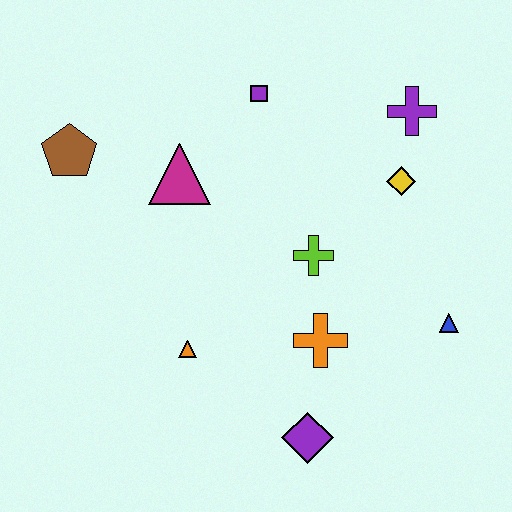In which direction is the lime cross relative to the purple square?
The lime cross is below the purple square.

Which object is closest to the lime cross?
The orange cross is closest to the lime cross.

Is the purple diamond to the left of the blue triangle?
Yes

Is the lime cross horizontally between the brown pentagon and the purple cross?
Yes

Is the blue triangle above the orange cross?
Yes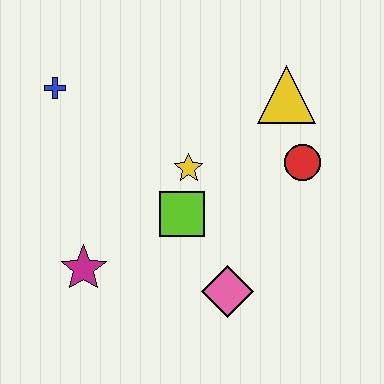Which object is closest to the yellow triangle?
The red circle is closest to the yellow triangle.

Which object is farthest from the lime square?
The blue cross is farthest from the lime square.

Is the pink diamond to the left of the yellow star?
No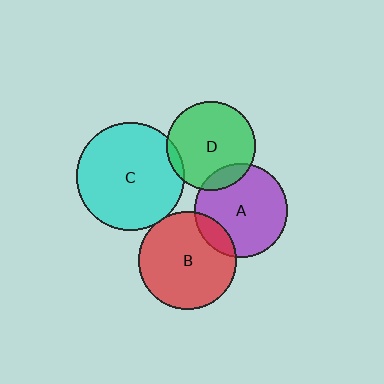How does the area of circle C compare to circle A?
Approximately 1.3 times.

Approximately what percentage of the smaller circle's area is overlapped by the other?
Approximately 15%.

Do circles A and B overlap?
Yes.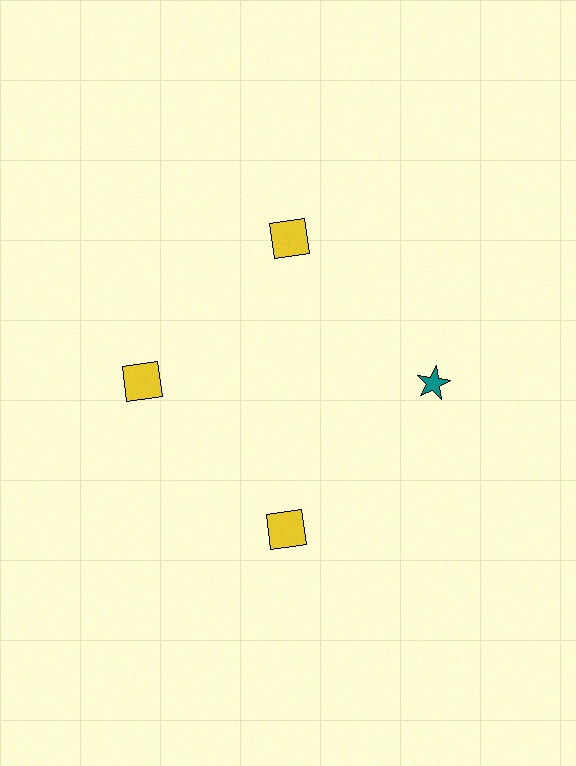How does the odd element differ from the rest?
It differs in both color (teal instead of yellow) and shape (star instead of square).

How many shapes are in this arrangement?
There are 4 shapes arranged in a ring pattern.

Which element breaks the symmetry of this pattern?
The teal star at roughly the 3 o'clock position breaks the symmetry. All other shapes are yellow squares.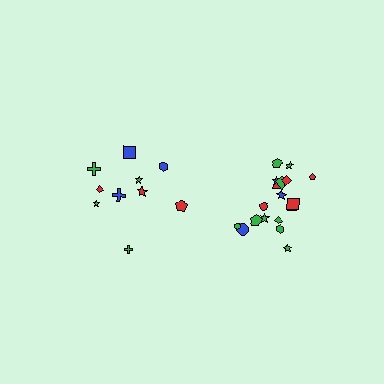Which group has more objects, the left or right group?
The right group.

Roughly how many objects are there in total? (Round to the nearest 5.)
Roughly 30 objects in total.